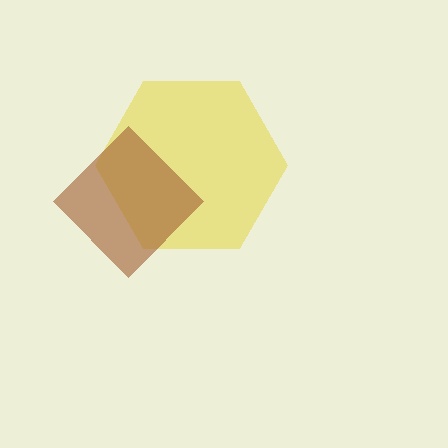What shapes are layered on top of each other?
The layered shapes are: a yellow hexagon, a brown diamond.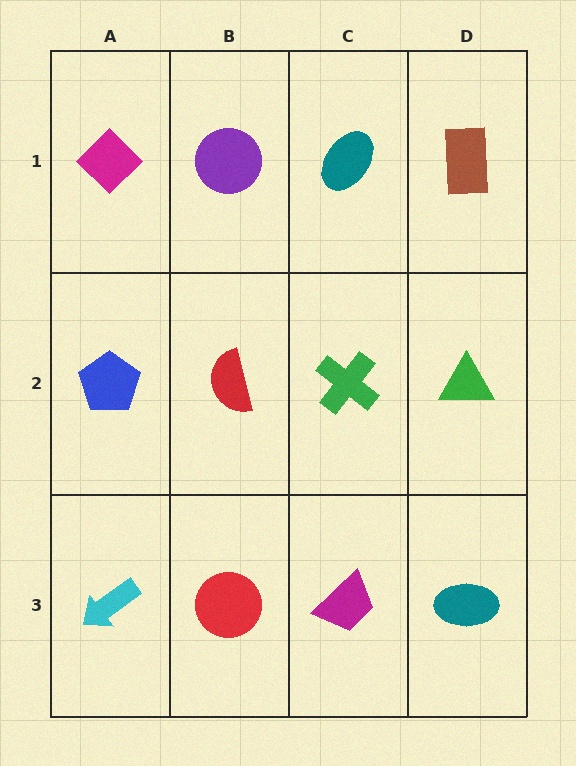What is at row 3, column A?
A cyan arrow.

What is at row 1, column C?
A teal ellipse.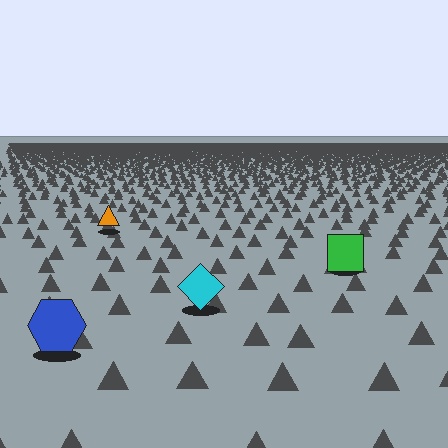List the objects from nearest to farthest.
From nearest to farthest: the blue hexagon, the cyan diamond, the green square, the orange triangle.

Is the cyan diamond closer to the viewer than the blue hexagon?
No. The blue hexagon is closer — you can tell from the texture gradient: the ground texture is coarser near it.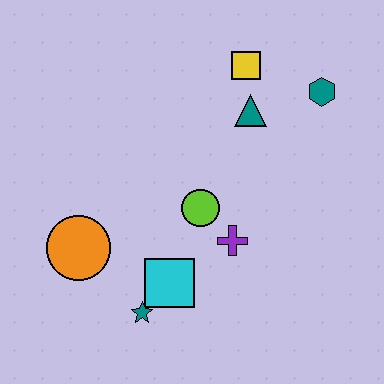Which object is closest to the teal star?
The cyan square is closest to the teal star.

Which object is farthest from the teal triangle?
The teal star is farthest from the teal triangle.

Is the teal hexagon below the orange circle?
No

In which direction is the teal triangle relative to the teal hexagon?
The teal triangle is to the left of the teal hexagon.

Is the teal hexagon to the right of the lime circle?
Yes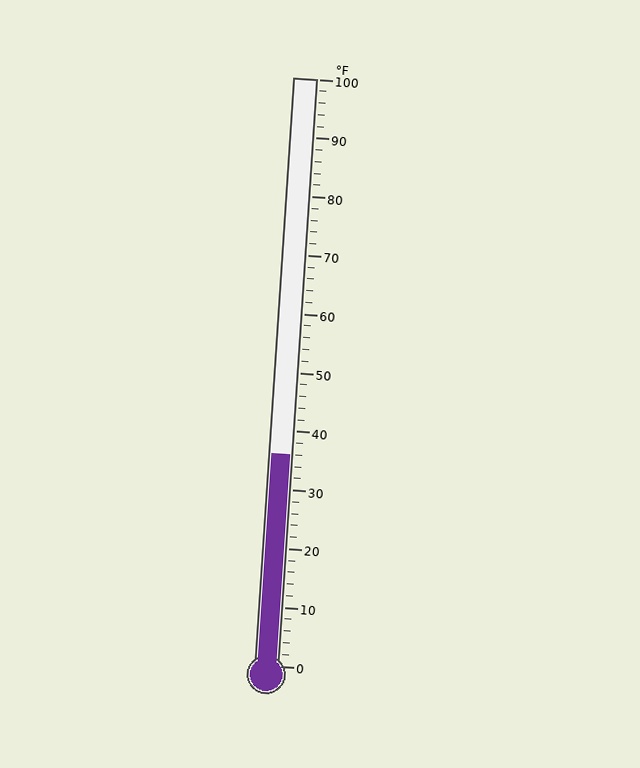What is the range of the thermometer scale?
The thermometer scale ranges from 0°F to 100°F.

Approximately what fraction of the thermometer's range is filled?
The thermometer is filled to approximately 35% of its range.